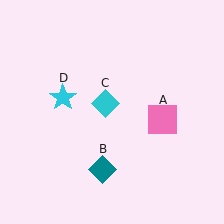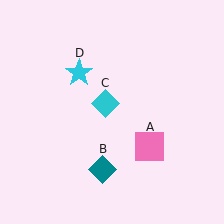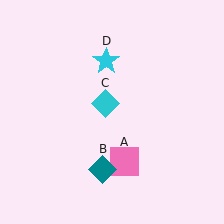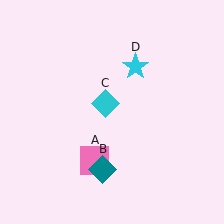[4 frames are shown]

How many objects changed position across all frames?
2 objects changed position: pink square (object A), cyan star (object D).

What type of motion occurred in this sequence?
The pink square (object A), cyan star (object D) rotated clockwise around the center of the scene.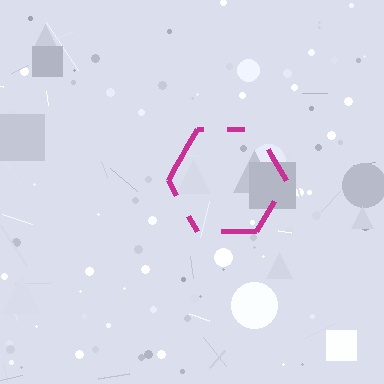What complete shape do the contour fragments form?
The contour fragments form a hexagon.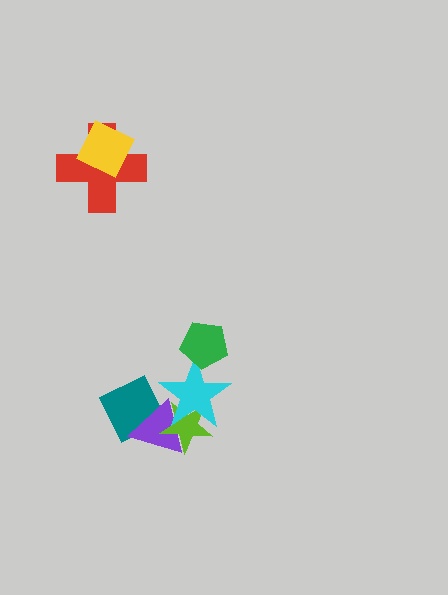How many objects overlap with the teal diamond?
3 objects overlap with the teal diamond.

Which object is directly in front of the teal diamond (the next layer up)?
The purple triangle is directly in front of the teal diamond.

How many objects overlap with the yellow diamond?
1 object overlaps with the yellow diamond.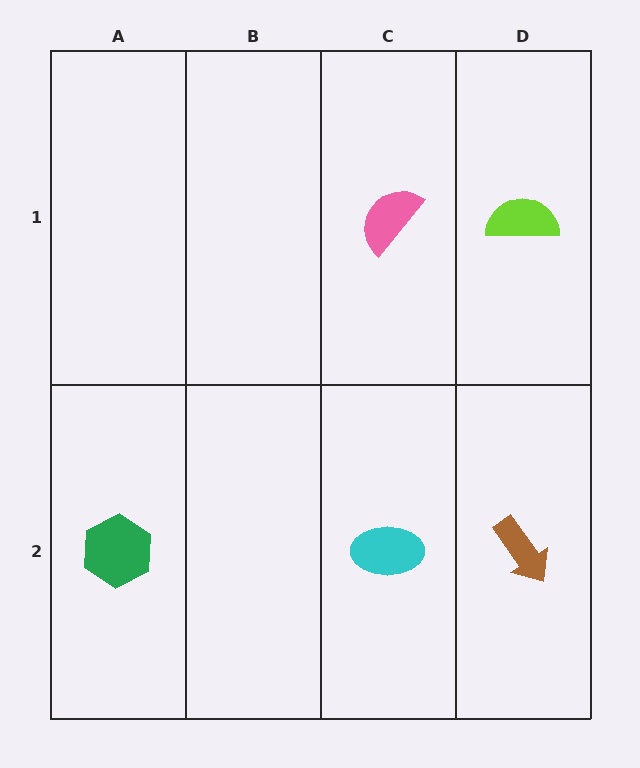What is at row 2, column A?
A green hexagon.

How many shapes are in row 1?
2 shapes.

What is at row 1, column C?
A pink semicircle.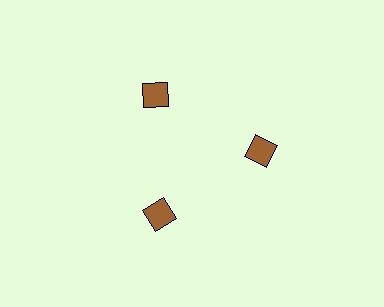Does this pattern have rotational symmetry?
Yes, this pattern has 3-fold rotational symmetry. It looks the same after rotating 120 degrees around the center.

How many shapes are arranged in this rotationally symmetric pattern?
There are 3 shapes, arranged in 3 groups of 1.